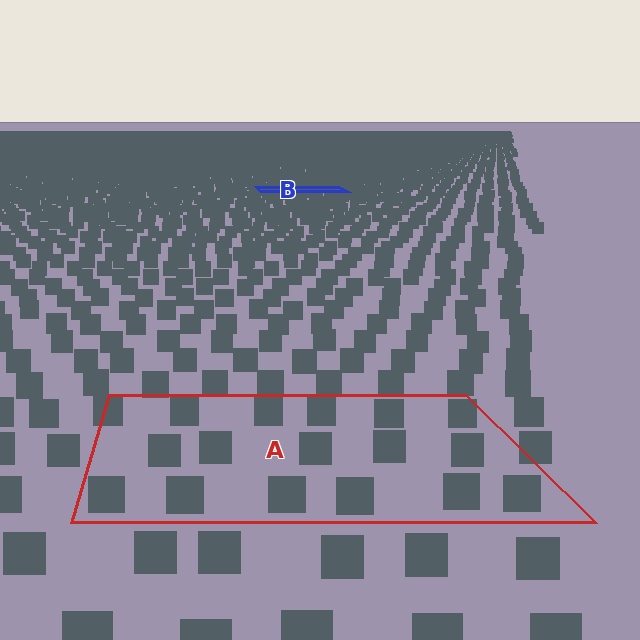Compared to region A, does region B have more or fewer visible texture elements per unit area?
Region B has more texture elements per unit area — they are packed more densely because it is farther away.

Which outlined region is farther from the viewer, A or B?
Region B is farther from the viewer — the texture elements inside it appear smaller and more densely packed.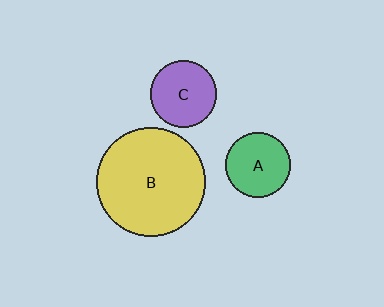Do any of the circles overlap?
No, none of the circles overlap.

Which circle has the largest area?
Circle B (yellow).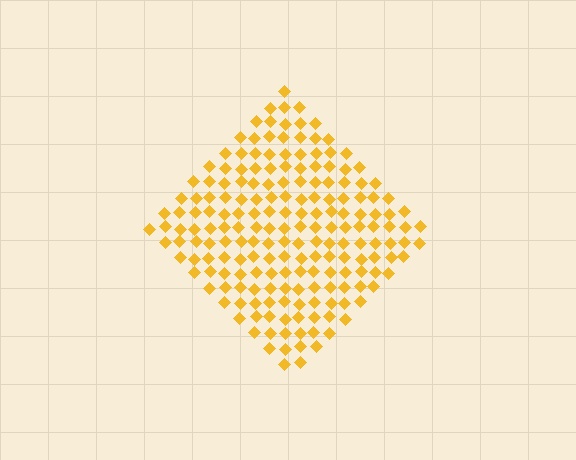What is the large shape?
The large shape is a diamond.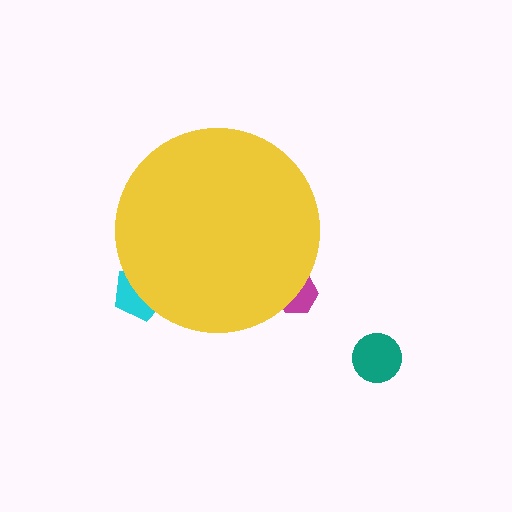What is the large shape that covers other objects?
A yellow circle.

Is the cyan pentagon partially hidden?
Yes, the cyan pentagon is partially hidden behind the yellow circle.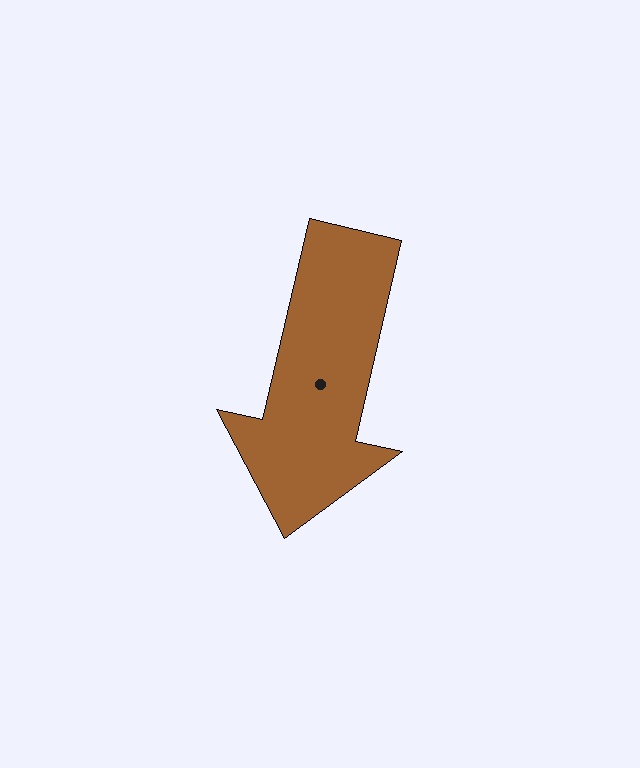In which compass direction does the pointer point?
South.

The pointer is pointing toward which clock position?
Roughly 6 o'clock.